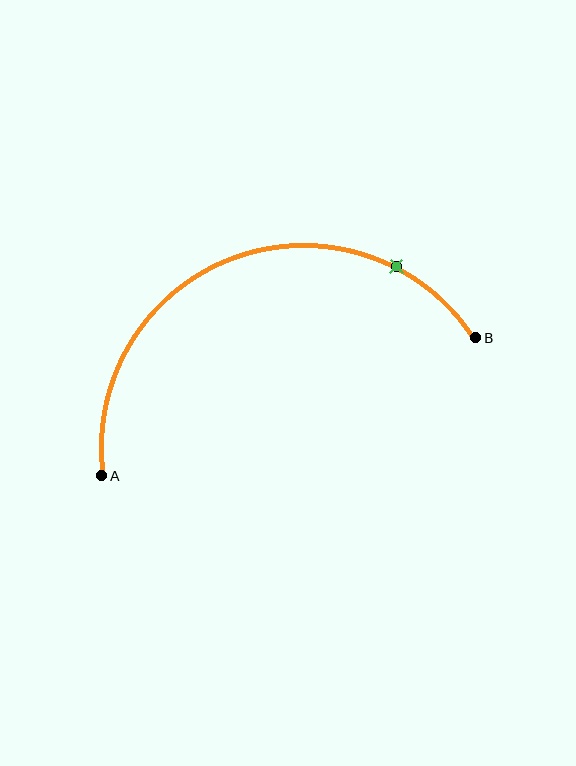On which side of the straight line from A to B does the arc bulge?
The arc bulges above the straight line connecting A and B.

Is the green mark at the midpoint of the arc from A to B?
No. The green mark lies on the arc but is closer to endpoint B. The arc midpoint would be at the point on the curve equidistant along the arc from both A and B.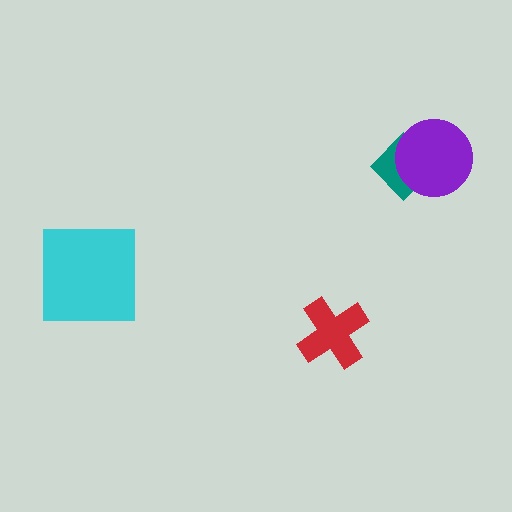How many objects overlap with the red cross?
0 objects overlap with the red cross.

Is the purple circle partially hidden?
No, no other shape covers it.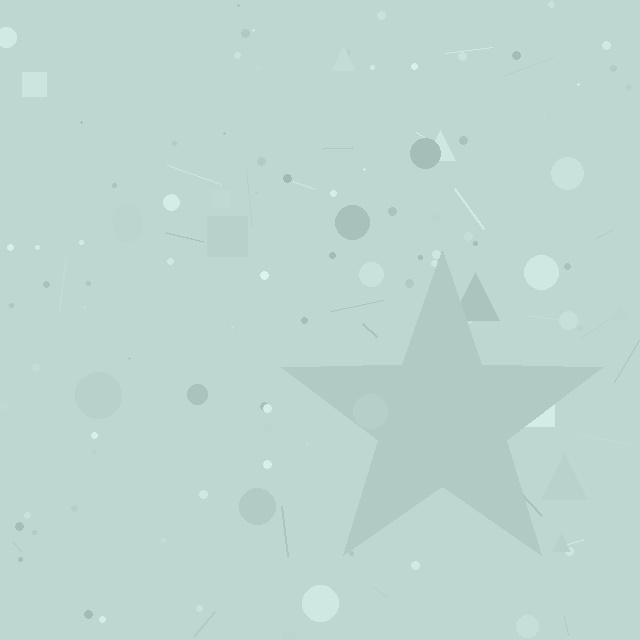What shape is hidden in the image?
A star is hidden in the image.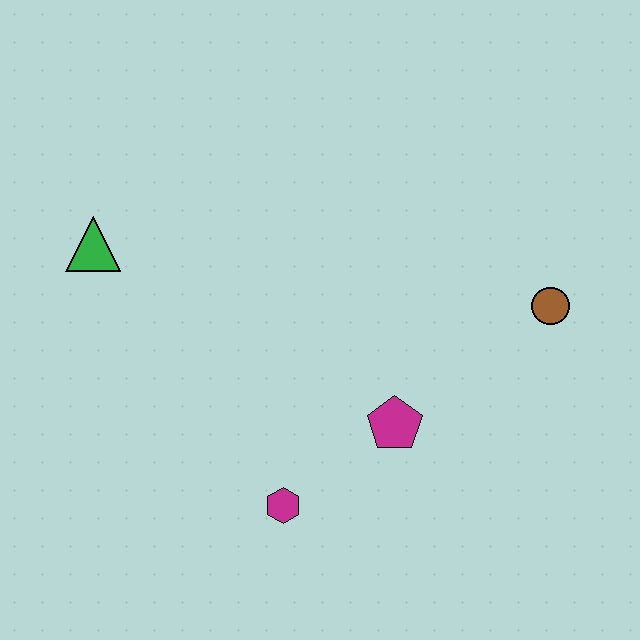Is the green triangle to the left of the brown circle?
Yes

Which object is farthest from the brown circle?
The green triangle is farthest from the brown circle.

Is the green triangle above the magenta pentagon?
Yes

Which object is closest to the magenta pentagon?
The magenta hexagon is closest to the magenta pentagon.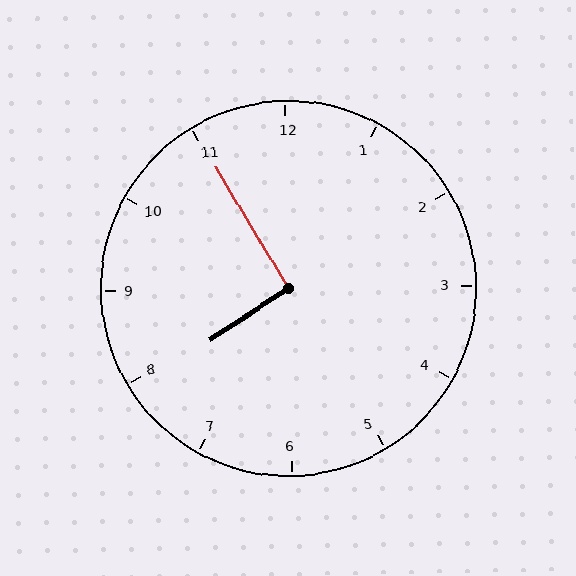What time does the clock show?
7:55.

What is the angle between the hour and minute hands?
Approximately 92 degrees.